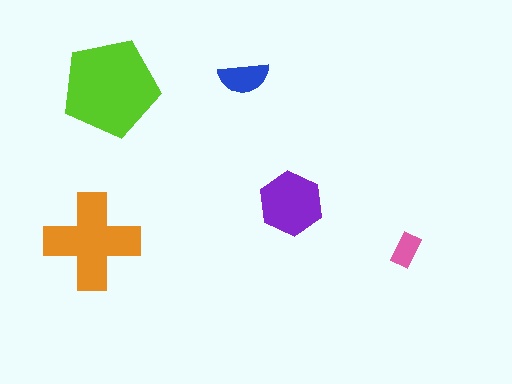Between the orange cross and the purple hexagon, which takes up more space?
The orange cross.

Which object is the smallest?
The pink rectangle.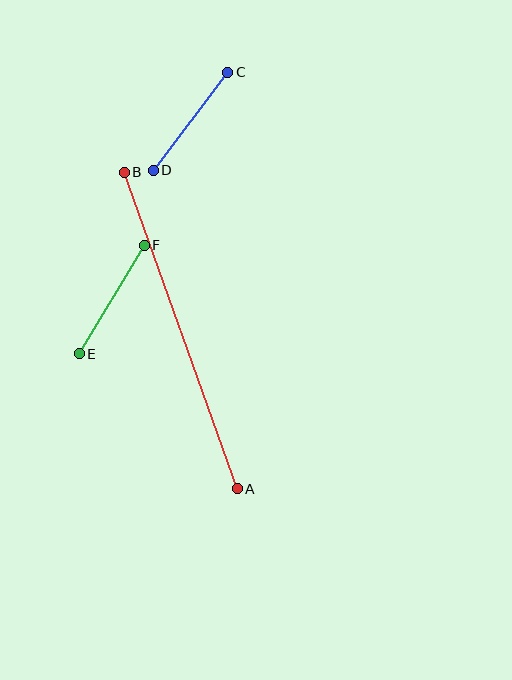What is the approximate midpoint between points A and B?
The midpoint is at approximately (181, 331) pixels.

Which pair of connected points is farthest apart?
Points A and B are farthest apart.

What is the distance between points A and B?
The distance is approximately 336 pixels.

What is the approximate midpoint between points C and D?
The midpoint is at approximately (191, 121) pixels.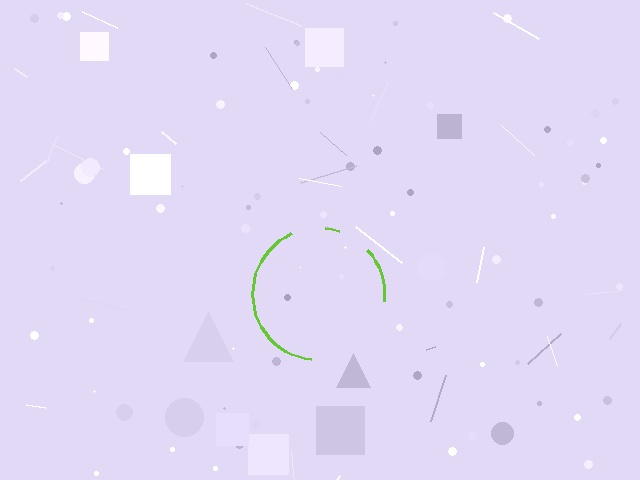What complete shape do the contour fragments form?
The contour fragments form a circle.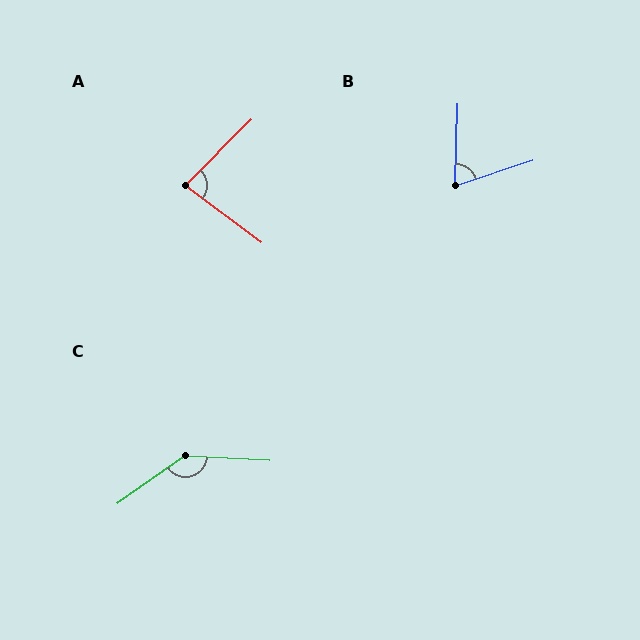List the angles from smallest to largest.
B (70°), A (82°), C (142°).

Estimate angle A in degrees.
Approximately 82 degrees.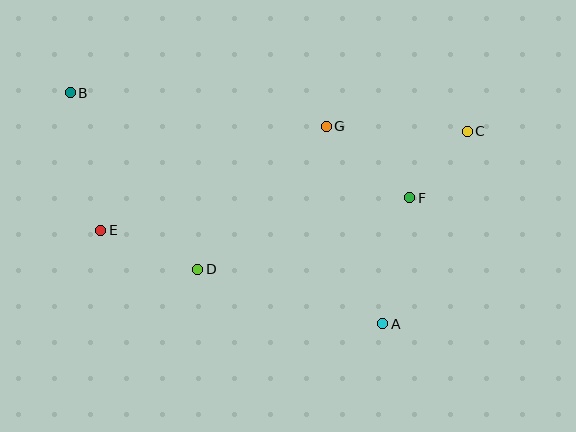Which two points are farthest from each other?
Points B and C are farthest from each other.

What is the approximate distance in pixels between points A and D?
The distance between A and D is approximately 193 pixels.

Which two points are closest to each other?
Points C and F are closest to each other.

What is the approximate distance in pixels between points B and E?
The distance between B and E is approximately 141 pixels.